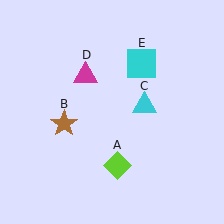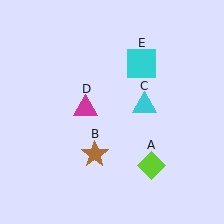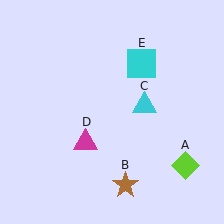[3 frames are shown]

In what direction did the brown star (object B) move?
The brown star (object B) moved down and to the right.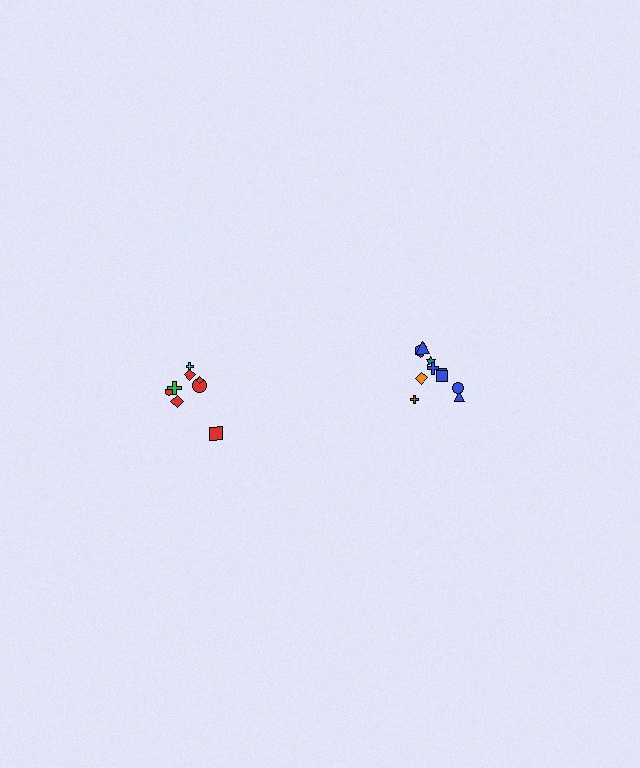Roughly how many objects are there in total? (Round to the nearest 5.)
Roughly 20 objects in total.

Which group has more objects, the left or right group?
The right group.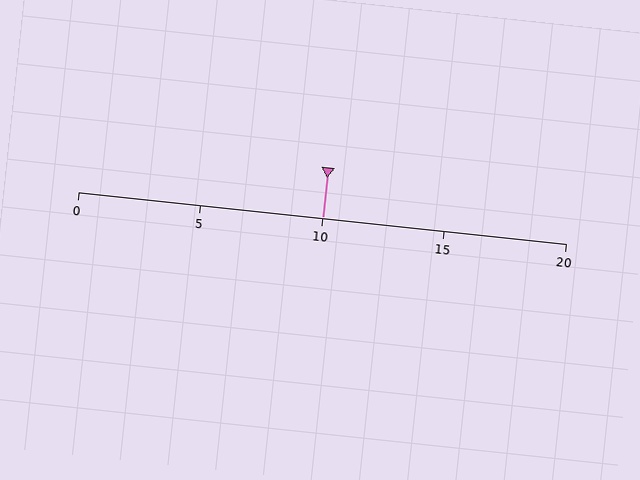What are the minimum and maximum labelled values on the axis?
The axis runs from 0 to 20.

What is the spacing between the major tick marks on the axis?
The major ticks are spaced 5 apart.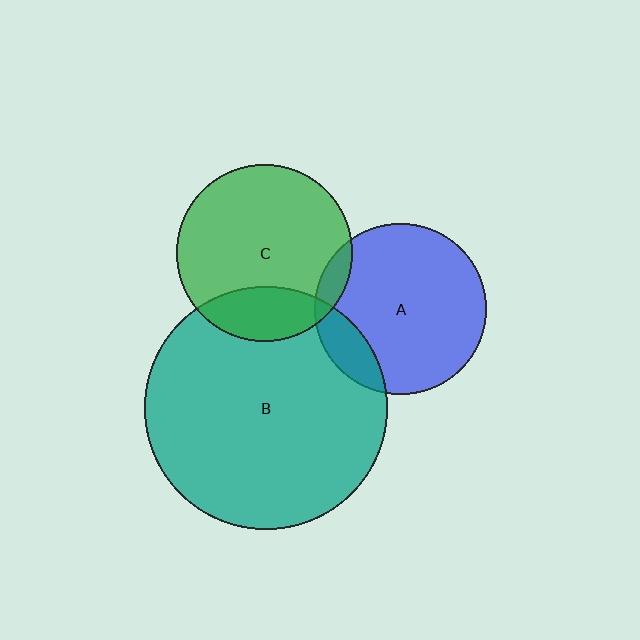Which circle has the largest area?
Circle B (teal).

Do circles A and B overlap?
Yes.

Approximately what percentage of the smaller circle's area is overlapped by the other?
Approximately 15%.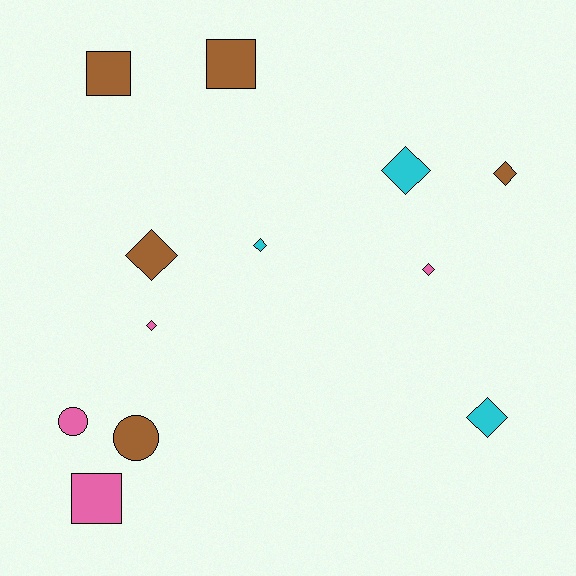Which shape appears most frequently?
Diamond, with 7 objects.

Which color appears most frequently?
Brown, with 5 objects.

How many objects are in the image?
There are 12 objects.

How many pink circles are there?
There is 1 pink circle.